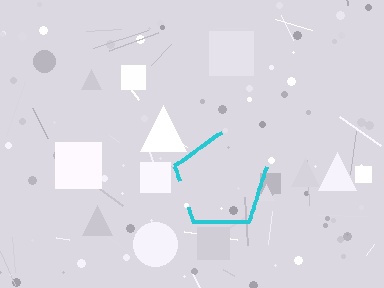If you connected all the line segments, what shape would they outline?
They would outline a pentagon.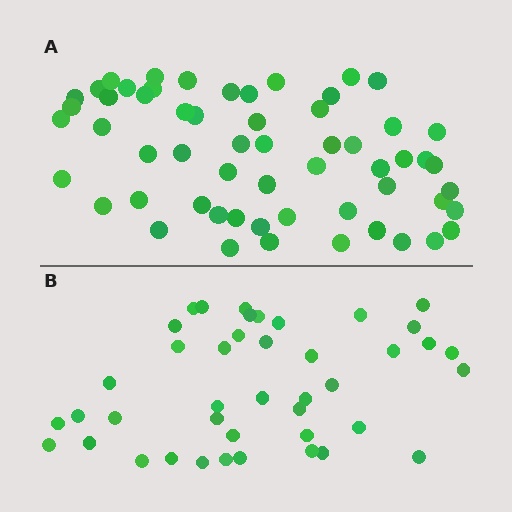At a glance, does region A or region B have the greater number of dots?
Region A (the top region) has more dots.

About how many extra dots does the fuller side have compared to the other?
Region A has approximately 15 more dots than region B.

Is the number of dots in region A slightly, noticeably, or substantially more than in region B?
Region A has noticeably more, but not dramatically so. The ratio is roughly 1.4 to 1.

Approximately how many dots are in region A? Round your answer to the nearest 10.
About 60 dots. (The exact count is 58, which rounds to 60.)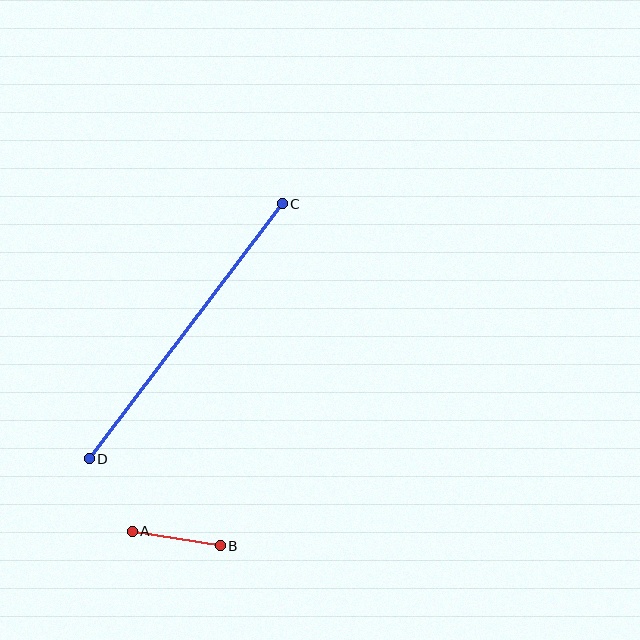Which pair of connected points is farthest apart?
Points C and D are farthest apart.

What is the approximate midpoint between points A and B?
The midpoint is at approximately (176, 539) pixels.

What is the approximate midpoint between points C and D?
The midpoint is at approximately (186, 331) pixels.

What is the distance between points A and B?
The distance is approximately 90 pixels.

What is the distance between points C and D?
The distance is approximately 320 pixels.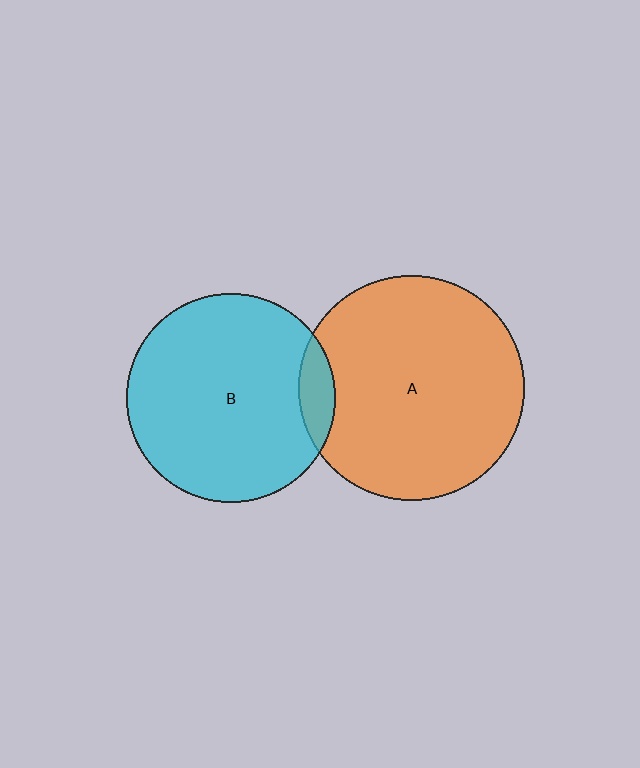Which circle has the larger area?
Circle A (orange).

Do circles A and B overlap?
Yes.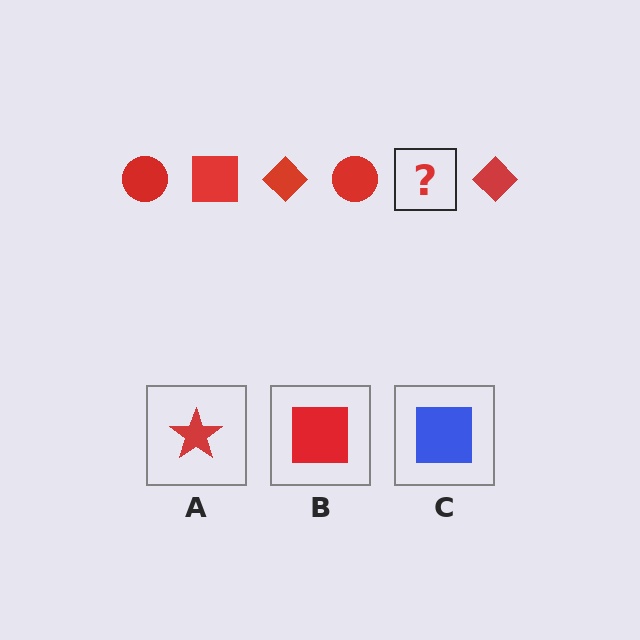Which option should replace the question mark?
Option B.